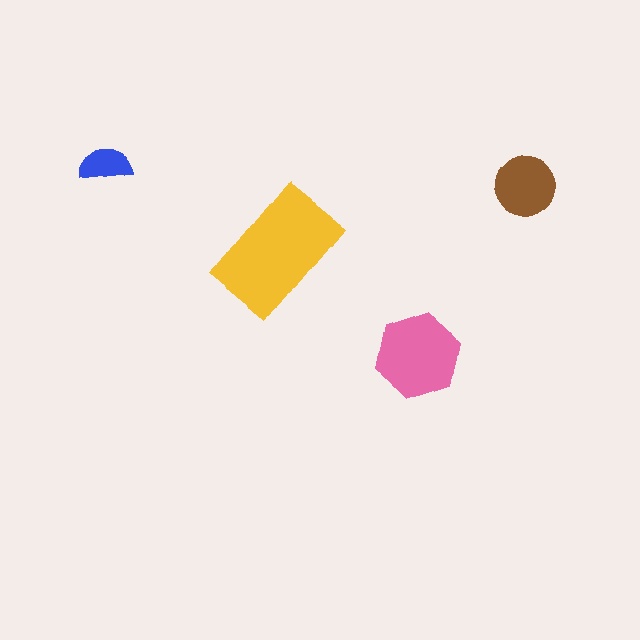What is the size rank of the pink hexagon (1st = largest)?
2nd.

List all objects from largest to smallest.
The yellow rectangle, the pink hexagon, the brown circle, the blue semicircle.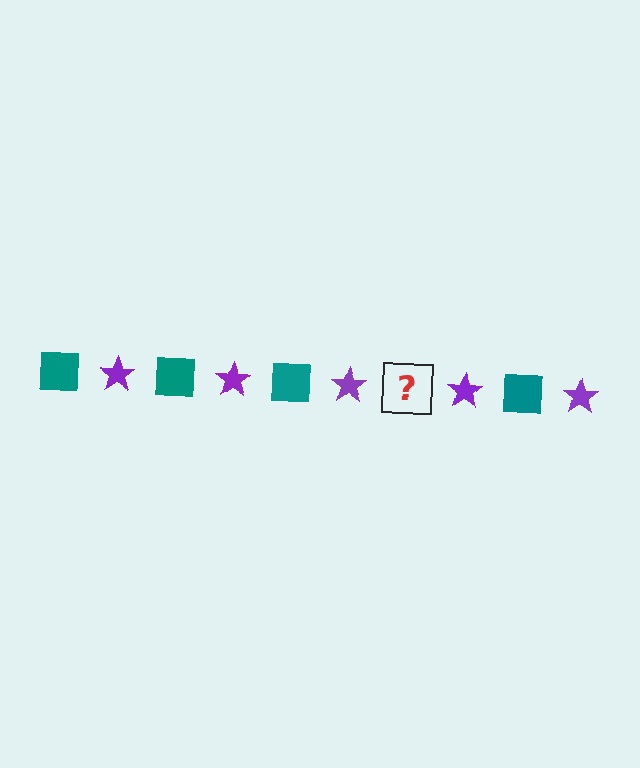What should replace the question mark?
The question mark should be replaced with a teal square.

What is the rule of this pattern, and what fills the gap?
The rule is that the pattern alternates between teal square and purple star. The gap should be filled with a teal square.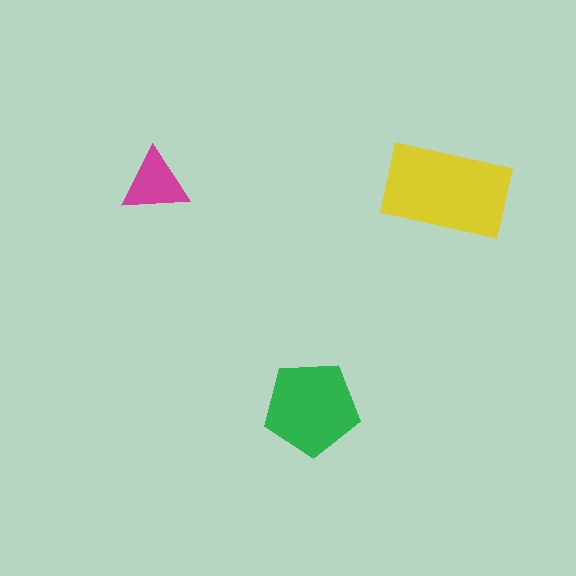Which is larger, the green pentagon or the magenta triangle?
The green pentagon.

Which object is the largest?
The yellow rectangle.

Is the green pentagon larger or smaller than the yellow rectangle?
Smaller.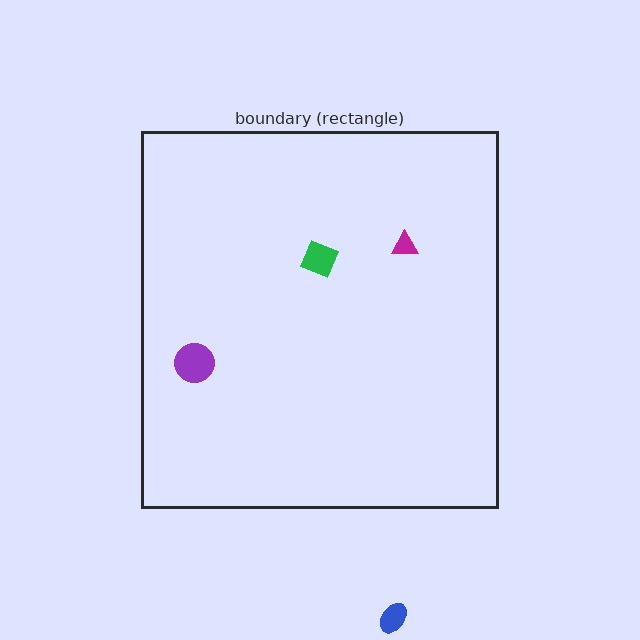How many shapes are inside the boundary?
3 inside, 1 outside.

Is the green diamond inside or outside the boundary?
Inside.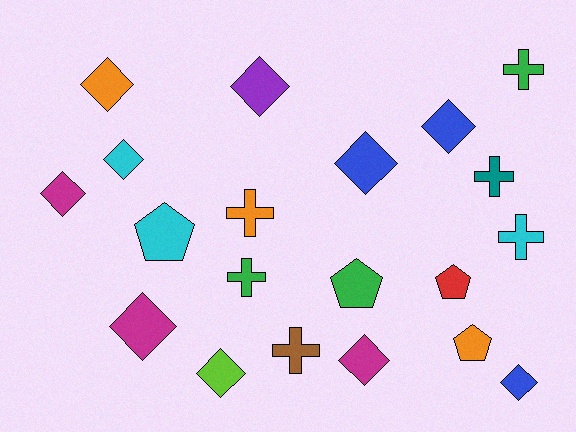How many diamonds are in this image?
There are 10 diamonds.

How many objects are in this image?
There are 20 objects.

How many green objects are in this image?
There are 3 green objects.